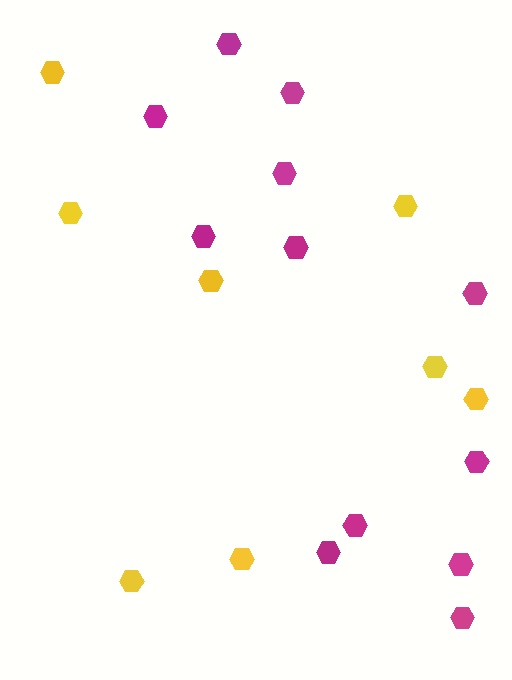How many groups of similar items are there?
There are 2 groups: one group of magenta hexagons (12) and one group of yellow hexagons (8).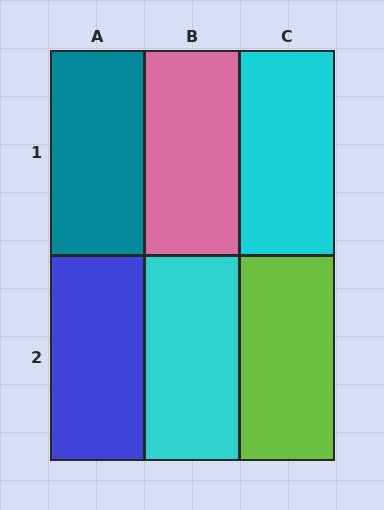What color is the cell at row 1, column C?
Cyan.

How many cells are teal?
1 cell is teal.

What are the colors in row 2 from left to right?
Blue, cyan, lime.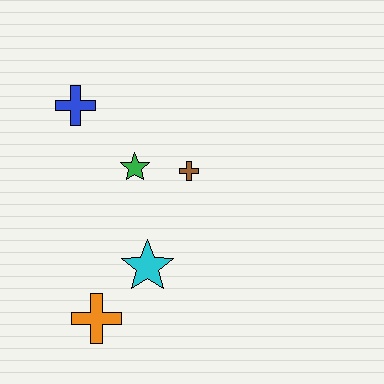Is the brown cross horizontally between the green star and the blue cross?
No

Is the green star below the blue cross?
Yes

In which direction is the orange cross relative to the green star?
The orange cross is below the green star.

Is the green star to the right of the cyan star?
No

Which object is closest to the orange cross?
The cyan star is closest to the orange cross.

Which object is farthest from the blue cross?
The orange cross is farthest from the blue cross.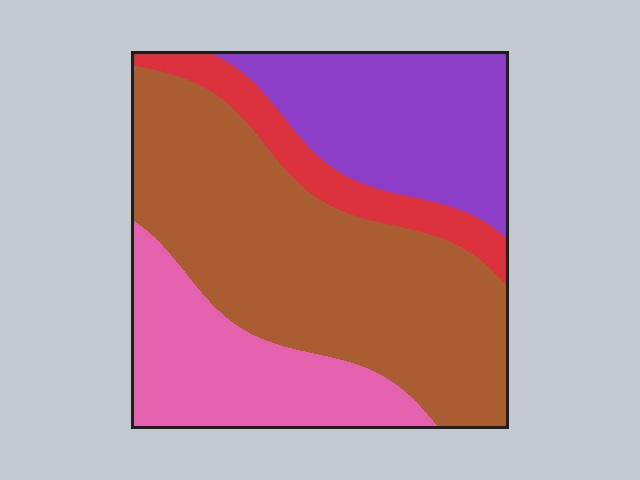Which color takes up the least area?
Red, at roughly 10%.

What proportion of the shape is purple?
Purple covers 23% of the shape.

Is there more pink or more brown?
Brown.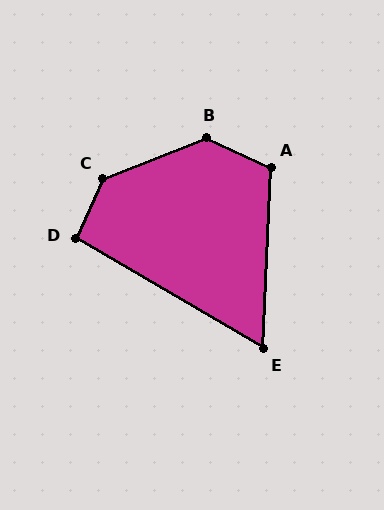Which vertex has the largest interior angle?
C, at approximately 135 degrees.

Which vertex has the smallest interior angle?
E, at approximately 62 degrees.